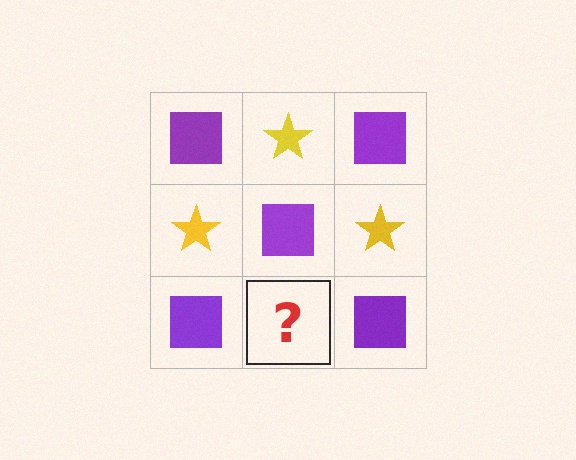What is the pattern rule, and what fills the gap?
The rule is that it alternates purple square and yellow star in a checkerboard pattern. The gap should be filled with a yellow star.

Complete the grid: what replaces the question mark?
The question mark should be replaced with a yellow star.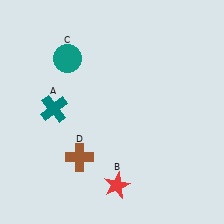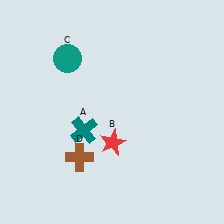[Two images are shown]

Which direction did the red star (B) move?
The red star (B) moved up.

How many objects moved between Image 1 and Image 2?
2 objects moved between the two images.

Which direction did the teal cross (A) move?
The teal cross (A) moved right.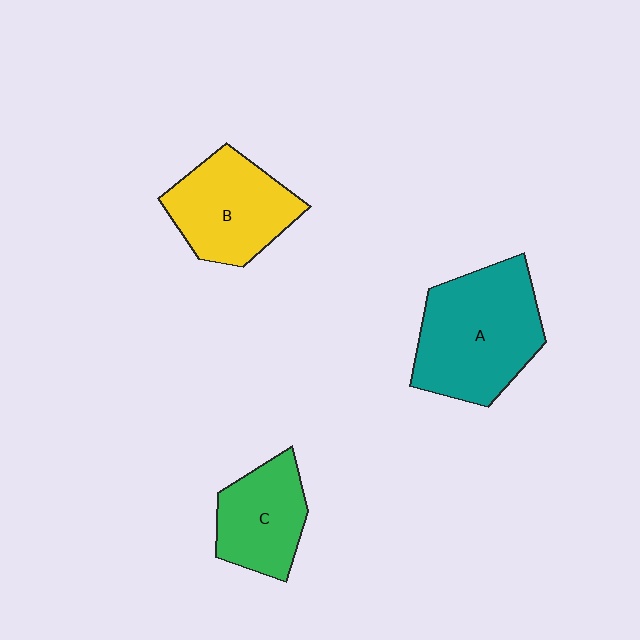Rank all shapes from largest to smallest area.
From largest to smallest: A (teal), B (yellow), C (green).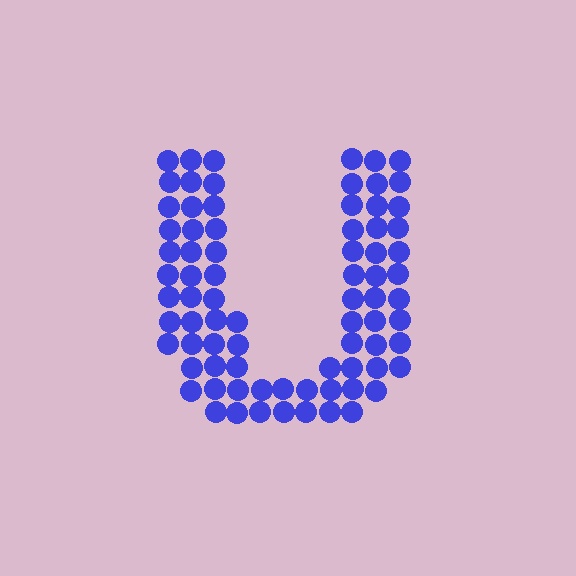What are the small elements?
The small elements are circles.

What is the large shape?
The large shape is the letter U.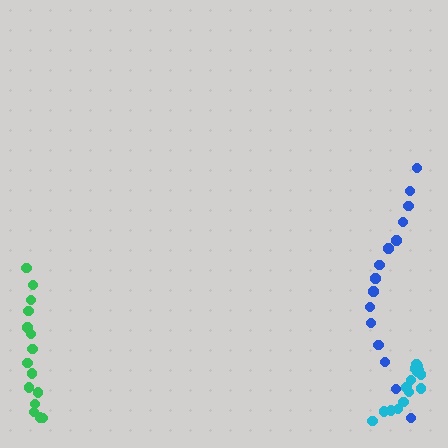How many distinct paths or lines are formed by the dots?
There are 3 distinct paths.